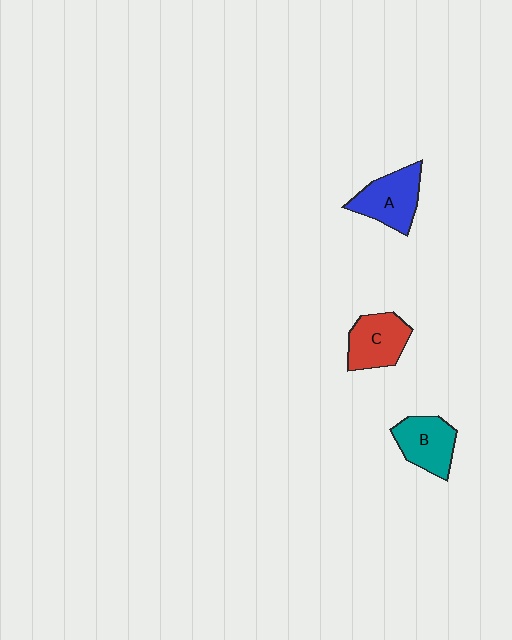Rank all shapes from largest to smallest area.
From largest to smallest: A (blue), C (red), B (teal).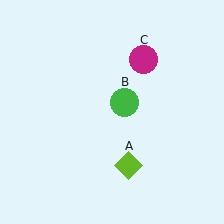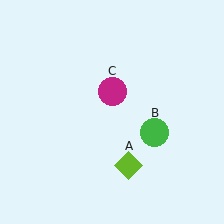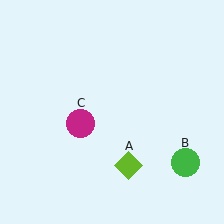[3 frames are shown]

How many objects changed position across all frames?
2 objects changed position: green circle (object B), magenta circle (object C).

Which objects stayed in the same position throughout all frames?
Lime diamond (object A) remained stationary.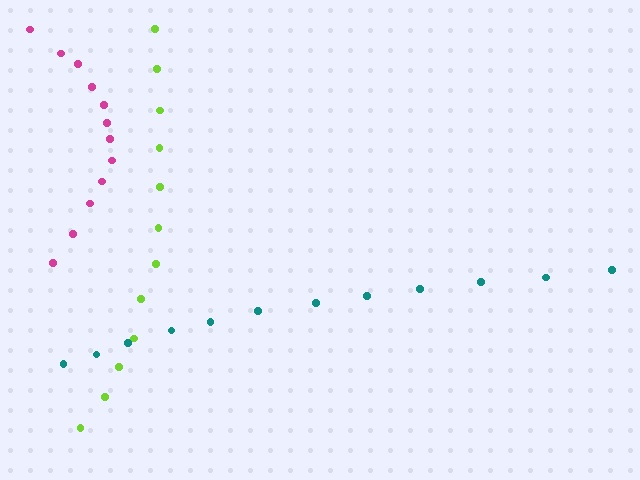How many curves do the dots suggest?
There are 3 distinct paths.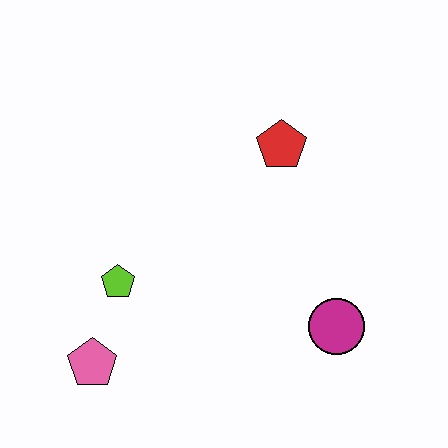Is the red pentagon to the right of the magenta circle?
No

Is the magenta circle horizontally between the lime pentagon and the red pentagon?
No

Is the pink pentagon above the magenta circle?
No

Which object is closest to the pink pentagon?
The lime pentagon is closest to the pink pentagon.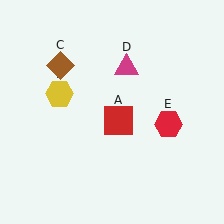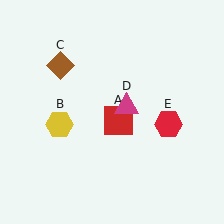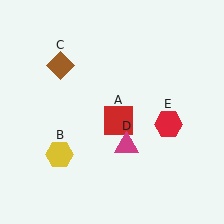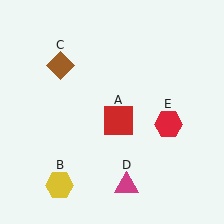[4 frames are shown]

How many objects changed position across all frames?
2 objects changed position: yellow hexagon (object B), magenta triangle (object D).